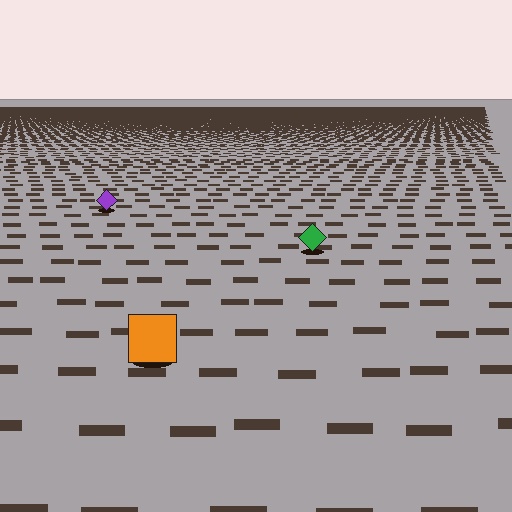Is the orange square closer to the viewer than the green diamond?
Yes. The orange square is closer — you can tell from the texture gradient: the ground texture is coarser near it.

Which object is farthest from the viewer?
The purple diamond is farthest from the viewer. It appears smaller and the ground texture around it is denser.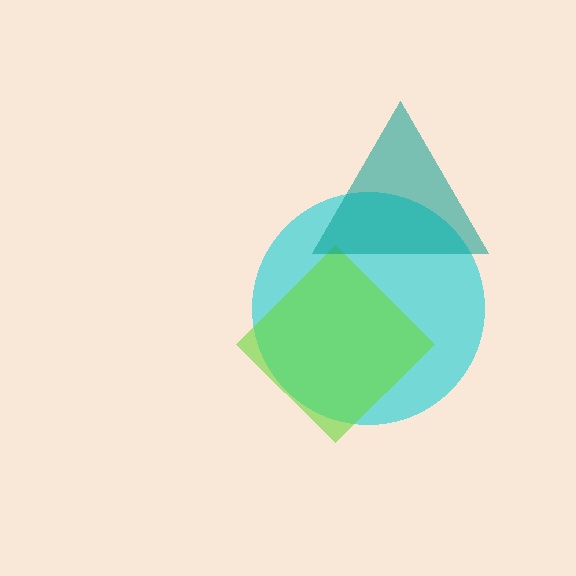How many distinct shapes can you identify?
There are 3 distinct shapes: a cyan circle, a lime diamond, a teal triangle.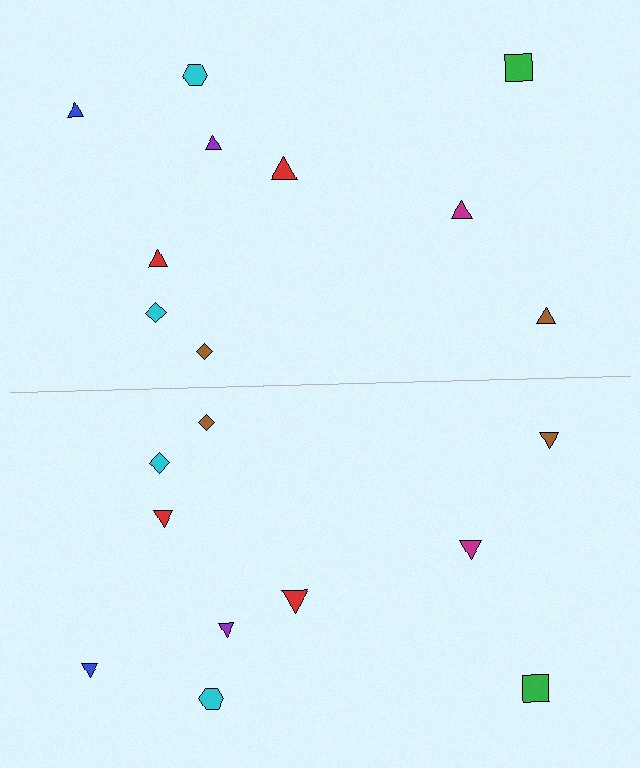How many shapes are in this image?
There are 20 shapes in this image.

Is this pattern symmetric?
Yes, this pattern has bilateral (reflection) symmetry.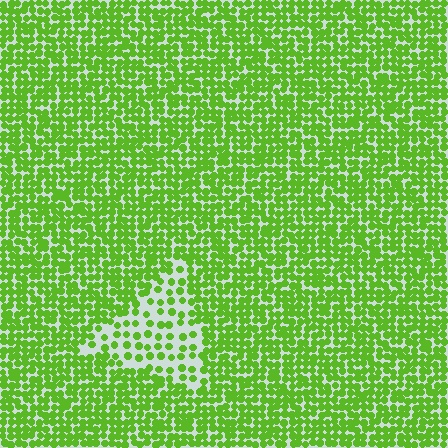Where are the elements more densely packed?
The elements are more densely packed outside the triangle boundary.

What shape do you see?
I see a triangle.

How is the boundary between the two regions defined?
The boundary is defined by a change in element density (approximately 2.3x ratio). All elements are the same color, size, and shape.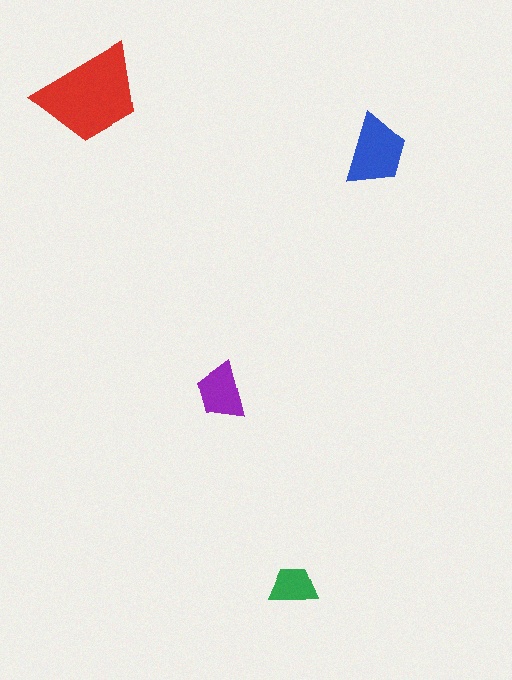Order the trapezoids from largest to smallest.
the red one, the blue one, the purple one, the green one.